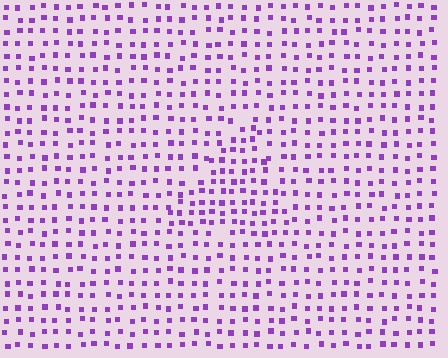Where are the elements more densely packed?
The elements are more densely packed inside the triangle boundary.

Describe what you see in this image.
The image contains small purple elements arranged at two different densities. A triangle-shaped region is visible where the elements are more densely packed than the surrounding area.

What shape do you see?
I see a triangle.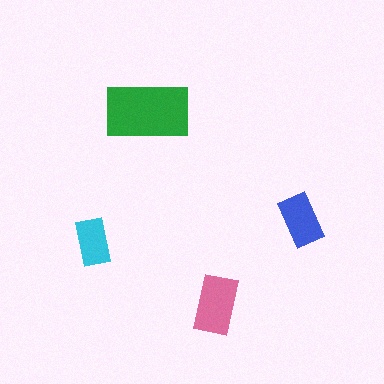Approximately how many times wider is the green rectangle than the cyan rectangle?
About 2 times wider.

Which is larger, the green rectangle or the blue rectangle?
The green one.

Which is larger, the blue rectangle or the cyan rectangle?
The blue one.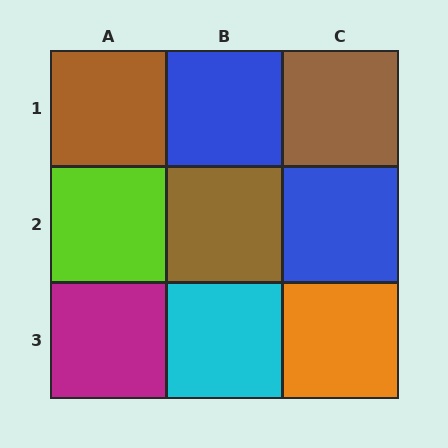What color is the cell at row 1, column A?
Brown.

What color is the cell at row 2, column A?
Lime.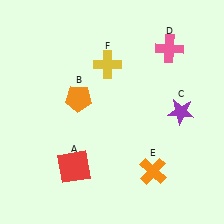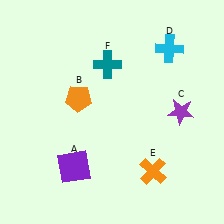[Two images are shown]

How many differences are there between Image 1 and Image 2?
There are 3 differences between the two images.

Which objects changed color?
A changed from red to purple. D changed from pink to cyan. F changed from yellow to teal.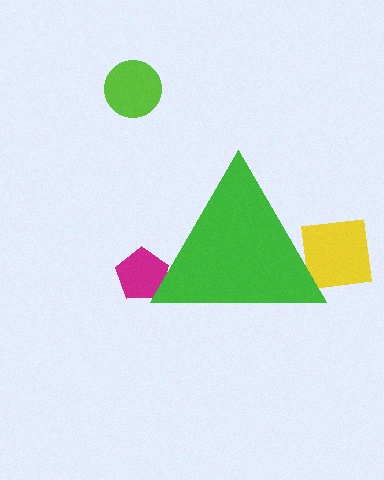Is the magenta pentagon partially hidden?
Yes, the magenta pentagon is partially hidden behind the green triangle.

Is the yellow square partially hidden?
Yes, the yellow square is partially hidden behind the green triangle.